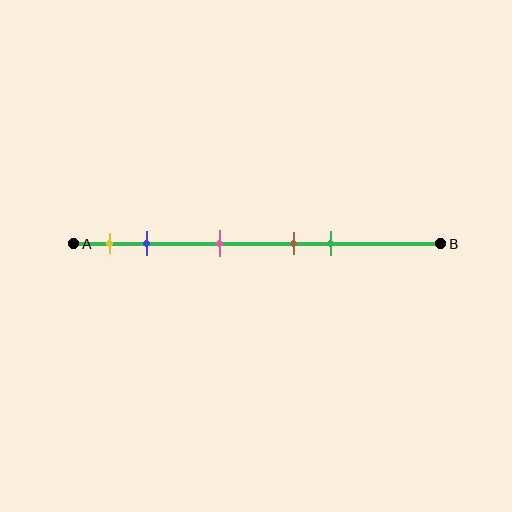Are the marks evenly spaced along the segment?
No, the marks are not evenly spaced.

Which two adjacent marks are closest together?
The brown and green marks are the closest adjacent pair.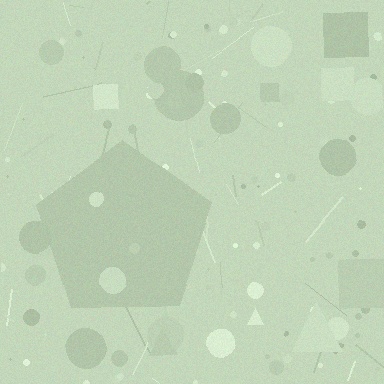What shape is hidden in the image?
A pentagon is hidden in the image.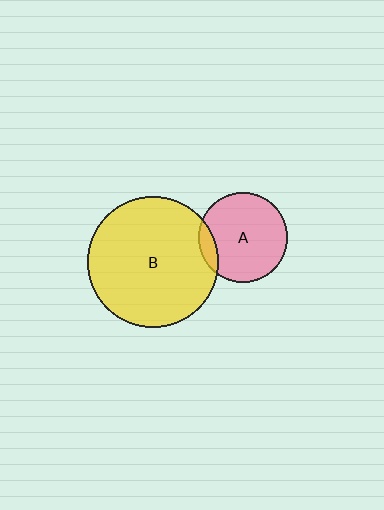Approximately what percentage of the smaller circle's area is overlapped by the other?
Approximately 10%.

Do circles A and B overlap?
Yes.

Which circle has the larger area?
Circle B (yellow).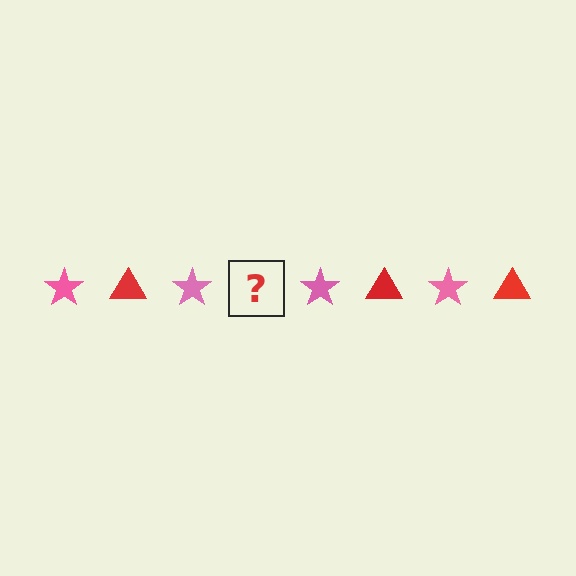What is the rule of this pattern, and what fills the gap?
The rule is that the pattern alternates between pink star and red triangle. The gap should be filled with a red triangle.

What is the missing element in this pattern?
The missing element is a red triangle.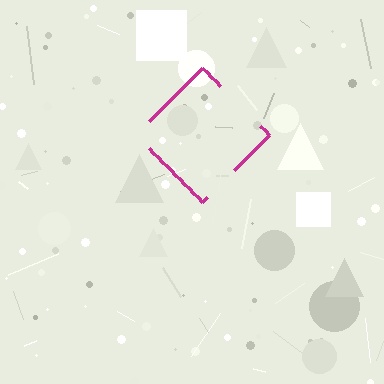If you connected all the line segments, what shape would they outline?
They would outline a diamond.